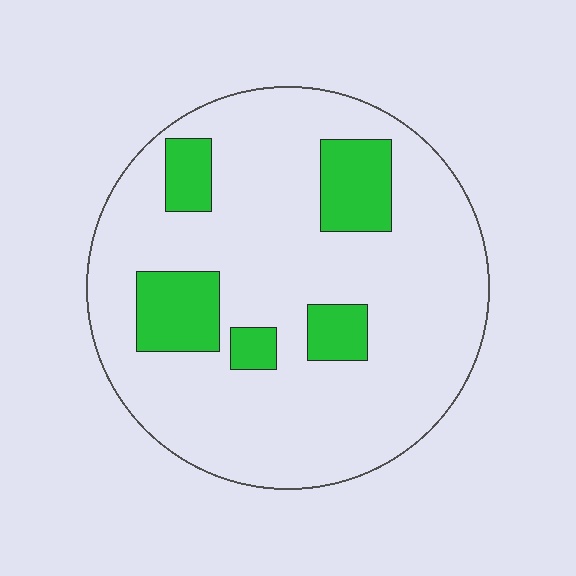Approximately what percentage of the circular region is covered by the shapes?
Approximately 20%.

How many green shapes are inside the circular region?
5.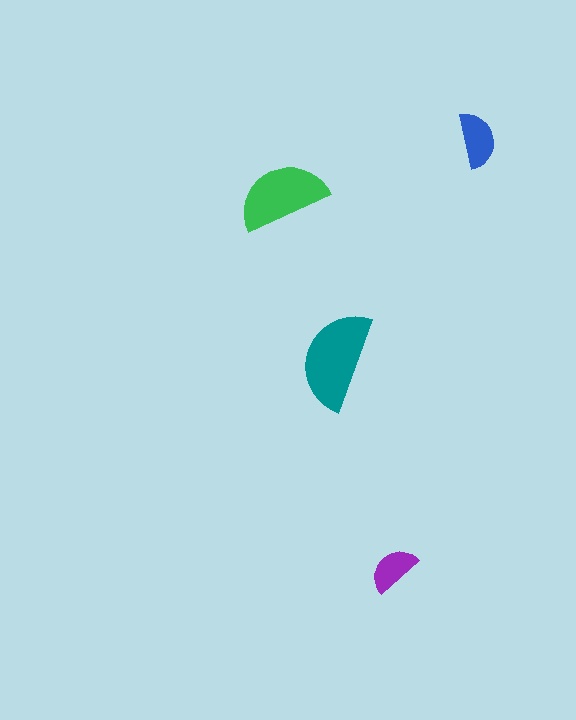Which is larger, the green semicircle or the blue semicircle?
The green one.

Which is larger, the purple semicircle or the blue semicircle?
The blue one.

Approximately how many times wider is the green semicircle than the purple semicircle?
About 2 times wider.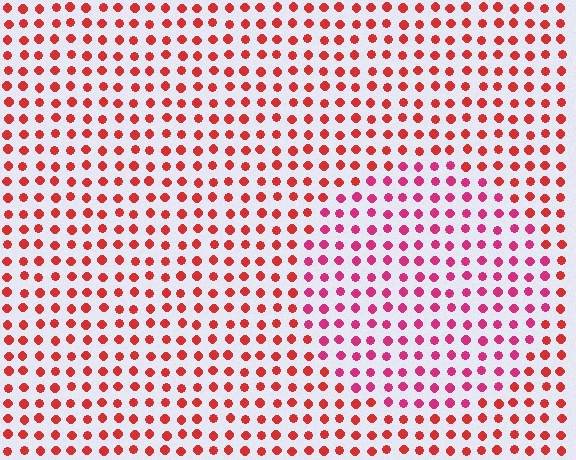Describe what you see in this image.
The image is filled with small red elements in a uniform arrangement. A circle-shaped region is visible where the elements are tinted to a slightly different hue, forming a subtle color boundary.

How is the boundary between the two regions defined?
The boundary is defined purely by a slight shift in hue (about 29 degrees). Spacing, size, and orientation are identical on both sides.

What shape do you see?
I see a circle.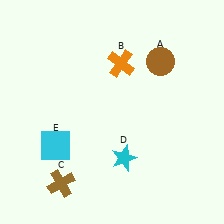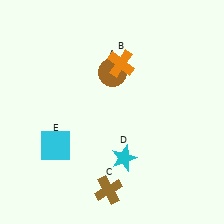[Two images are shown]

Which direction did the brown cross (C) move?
The brown cross (C) moved right.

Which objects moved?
The objects that moved are: the brown circle (A), the brown cross (C).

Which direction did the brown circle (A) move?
The brown circle (A) moved left.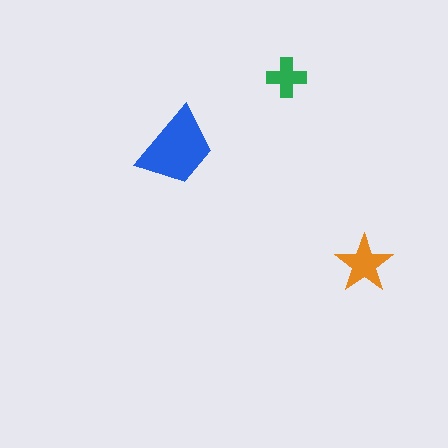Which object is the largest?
The blue trapezoid.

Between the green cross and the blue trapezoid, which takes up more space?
The blue trapezoid.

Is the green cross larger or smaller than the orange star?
Smaller.